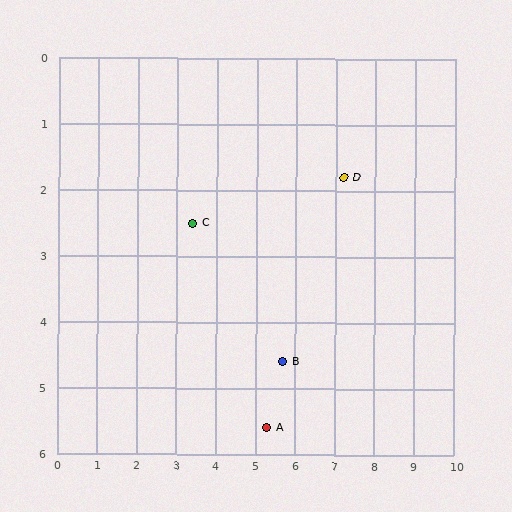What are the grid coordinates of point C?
Point C is at approximately (3.4, 2.5).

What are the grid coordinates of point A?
Point A is at approximately (5.3, 5.6).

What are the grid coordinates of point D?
Point D is at approximately (7.2, 1.8).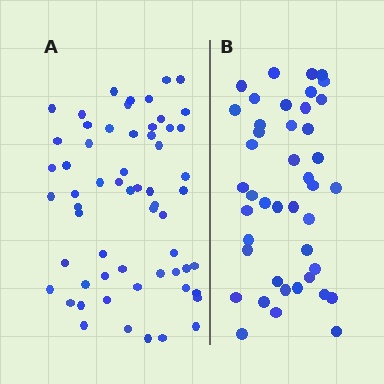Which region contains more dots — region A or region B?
Region A (the left region) has more dots.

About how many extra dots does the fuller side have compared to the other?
Region A has approximately 15 more dots than region B.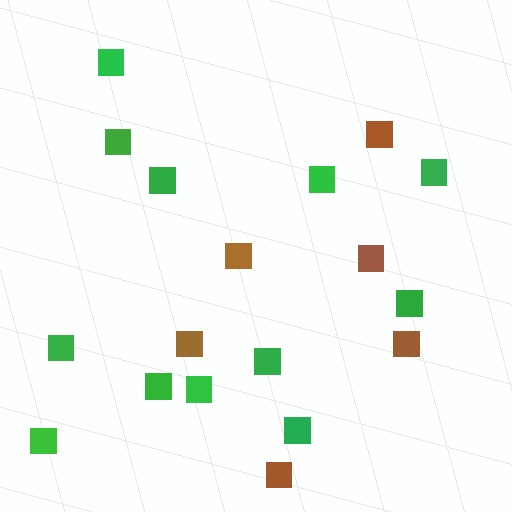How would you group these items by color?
There are 2 groups: one group of green squares (12) and one group of brown squares (6).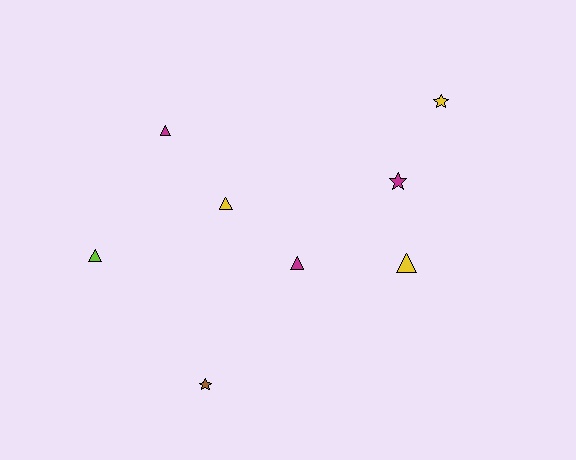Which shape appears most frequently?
Triangle, with 5 objects.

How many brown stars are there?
There is 1 brown star.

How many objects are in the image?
There are 8 objects.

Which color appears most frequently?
Yellow, with 3 objects.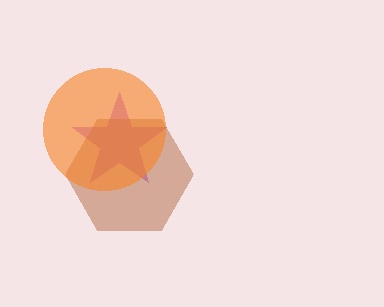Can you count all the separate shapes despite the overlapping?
Yes, there are 3 separate shapes.